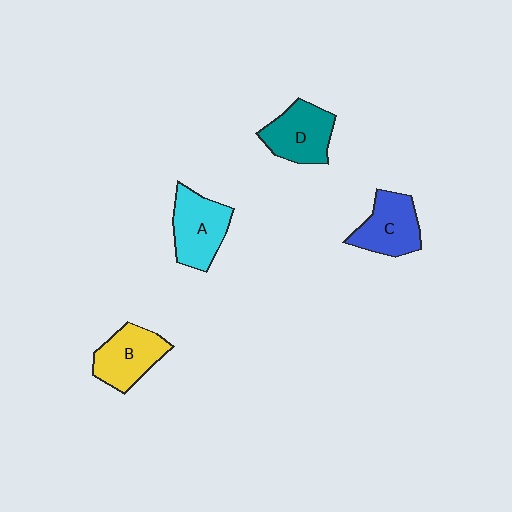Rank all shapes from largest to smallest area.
From largest to smallest: A (cyan), D (teal), B (yellow), C (blue).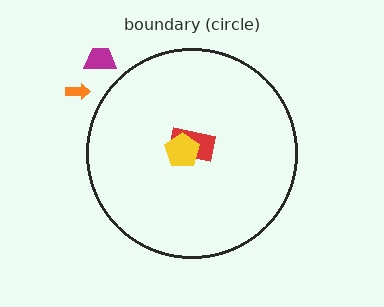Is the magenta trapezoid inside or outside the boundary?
Outside.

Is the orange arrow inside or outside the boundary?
Outside.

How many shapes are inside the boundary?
2 inside, 2 outside.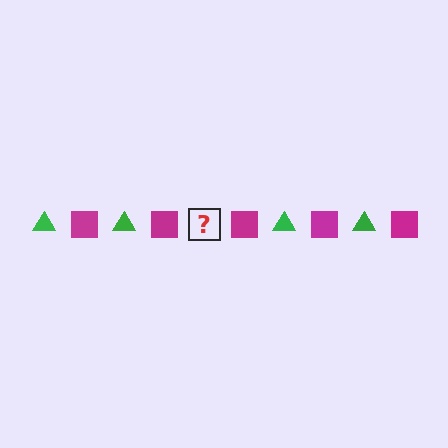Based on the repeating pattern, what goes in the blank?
The blank should be a green triangle.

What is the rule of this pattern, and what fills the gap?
The rule is that the pattern alternates between green triangle and magenta square. The gap should be filled with a green triangle.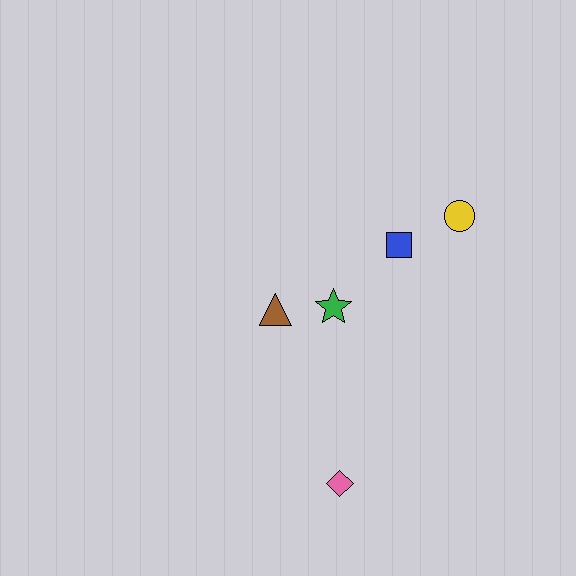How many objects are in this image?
There are 5 objects.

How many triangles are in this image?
There is 1 triangle.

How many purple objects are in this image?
There are no purple objects.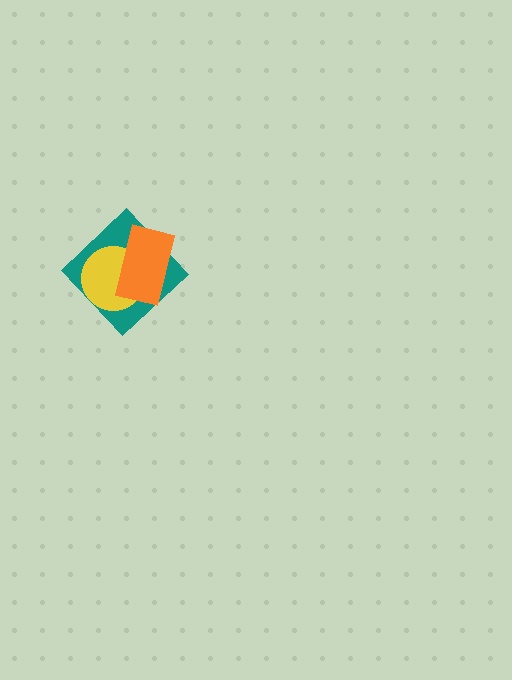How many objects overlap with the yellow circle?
2 objects overlap with the yellow circle.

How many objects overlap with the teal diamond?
2 objects overlap with the teal diamond.